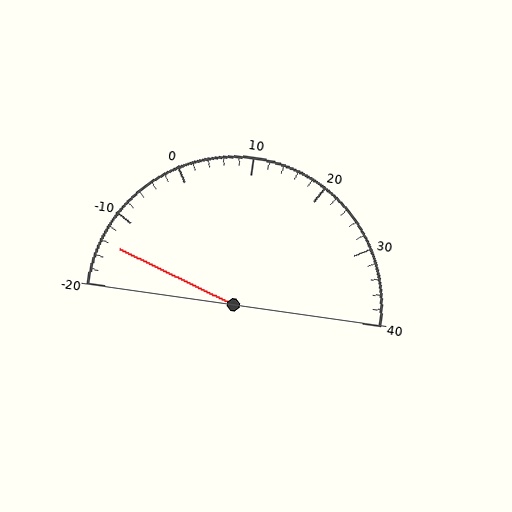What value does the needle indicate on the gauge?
The needle indicates approximately -14.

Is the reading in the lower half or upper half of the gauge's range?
The reading is in the lower half of the range (-20 to 40).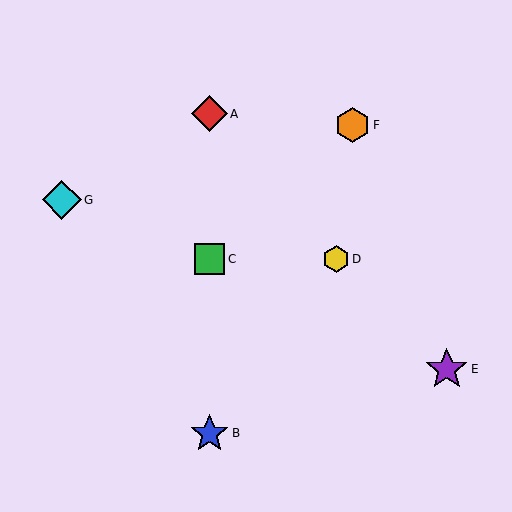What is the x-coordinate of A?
Object A is at x≈210.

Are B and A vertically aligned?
Yes, both are at x≈210.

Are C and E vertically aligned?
No, C is at x≈210 and E is at x≈447.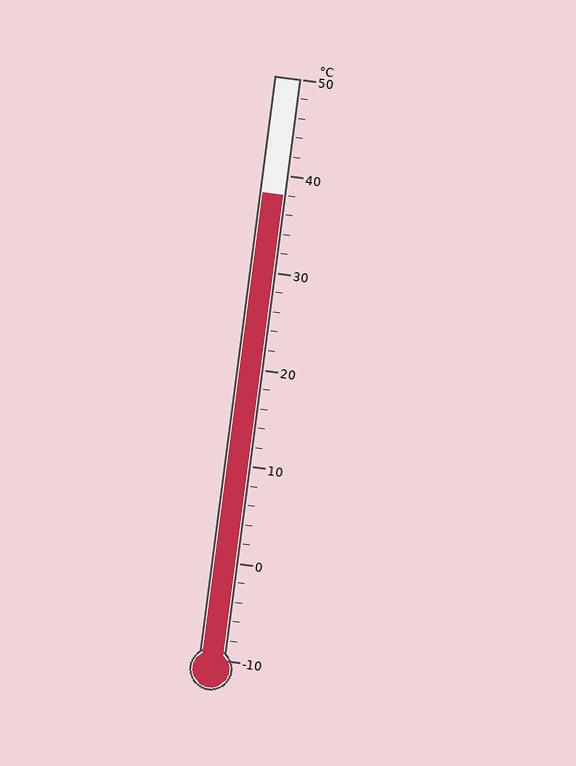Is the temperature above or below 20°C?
The temperature is above 20°C.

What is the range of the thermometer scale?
The thermometer scale ranges from -10°C to 50°C.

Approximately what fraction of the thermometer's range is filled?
The thermometer is filled to approximately 80% of its range.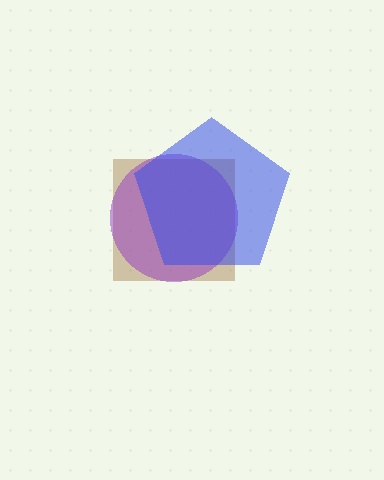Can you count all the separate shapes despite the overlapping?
Yes, there are 3 separate shapes.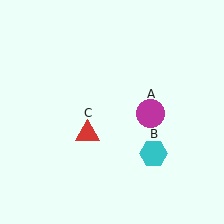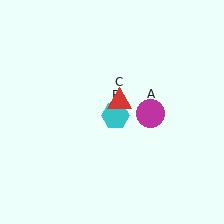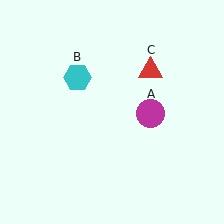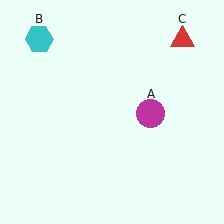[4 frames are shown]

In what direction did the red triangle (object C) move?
The red triangle (object C) moved up and to the right.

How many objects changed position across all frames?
2 objects changed position: cyan hexagon (object B), red triangle (object C).